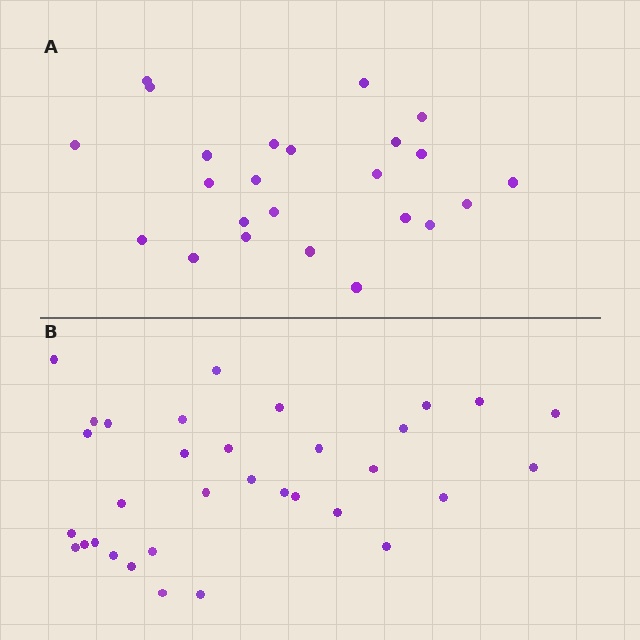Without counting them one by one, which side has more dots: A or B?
Region B (the bottom region) has more dots.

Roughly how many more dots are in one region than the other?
Region B has roughly 8 or so more dots than region A.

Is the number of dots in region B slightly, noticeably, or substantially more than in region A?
Region B has noticeably more, but not dramatically so. The ratio is roughly 1.4 to 1.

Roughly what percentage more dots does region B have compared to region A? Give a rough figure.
About 40% more.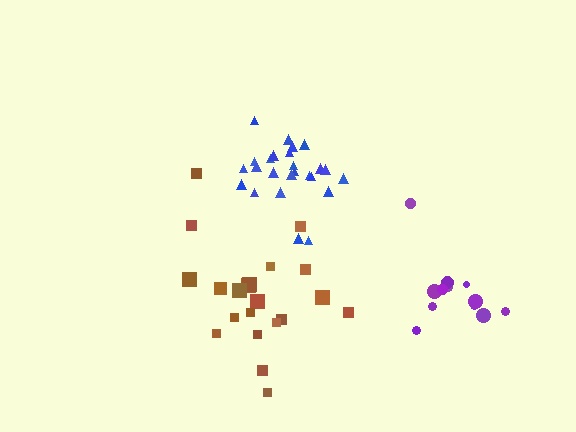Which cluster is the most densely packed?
Blue.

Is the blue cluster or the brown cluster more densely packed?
Blue.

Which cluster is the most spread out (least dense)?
Brown.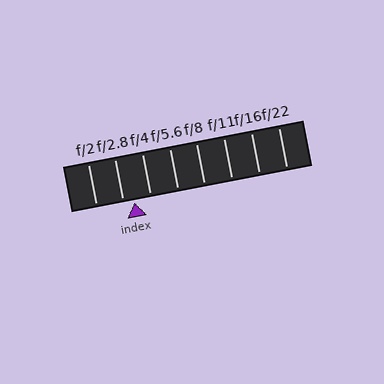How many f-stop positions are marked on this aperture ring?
There are 8 f-stop positions marked.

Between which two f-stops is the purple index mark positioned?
The index mark is between f/2.8 and f/4.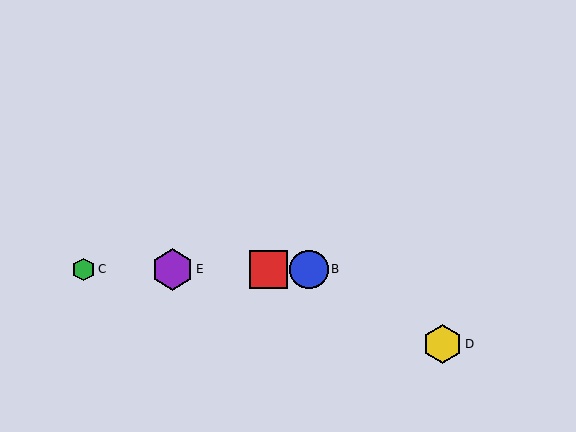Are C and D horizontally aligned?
No, C is at y≈269 and D is at y≈344.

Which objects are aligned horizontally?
Objects A, B, C, E are aligned horizontally.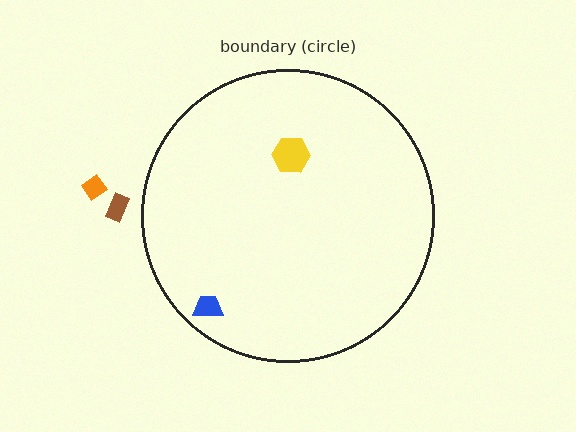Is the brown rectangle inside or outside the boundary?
Outside.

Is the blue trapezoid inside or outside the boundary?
Inside.